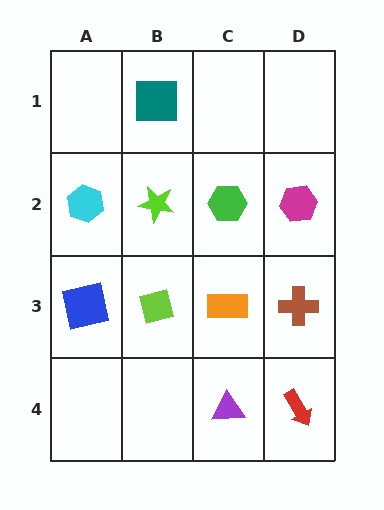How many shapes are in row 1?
1 shape.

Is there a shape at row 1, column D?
No, that cell is empty.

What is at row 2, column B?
A lime star.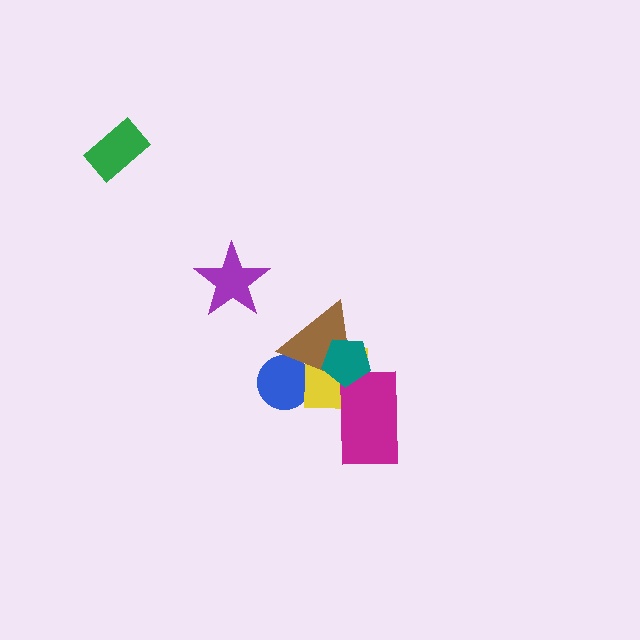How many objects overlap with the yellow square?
4 objects overlap with the yellow square.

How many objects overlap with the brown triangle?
3 objects overlap with the brown triangle.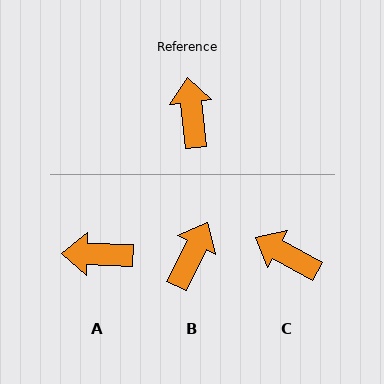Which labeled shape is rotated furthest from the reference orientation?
A, about 81 degrees away.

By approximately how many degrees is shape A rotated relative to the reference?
Approximately 81 degrees counter-clockwise.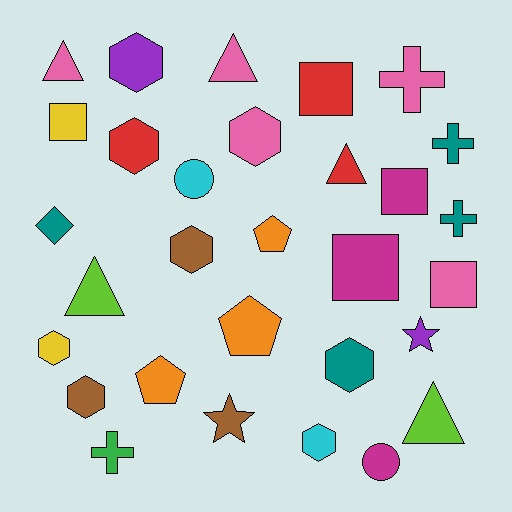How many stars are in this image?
There are 2 stars.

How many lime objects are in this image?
There are 2 lime objects.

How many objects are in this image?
There are 30 objects.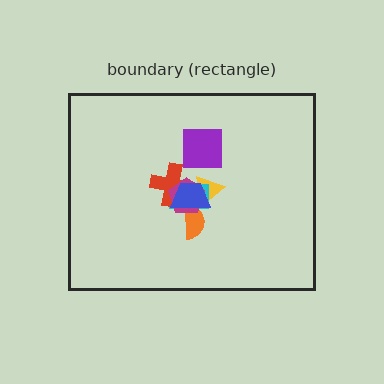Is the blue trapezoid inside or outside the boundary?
Inside.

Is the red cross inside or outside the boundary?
Inside.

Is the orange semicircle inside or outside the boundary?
Inside.